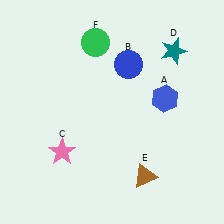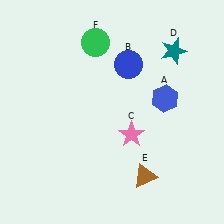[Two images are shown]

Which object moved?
The pink star (C) moved right.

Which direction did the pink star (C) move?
The pink star (C) moved right.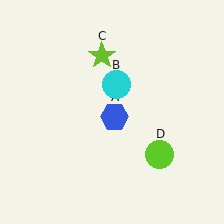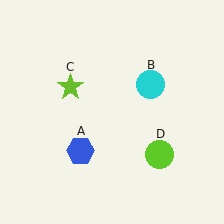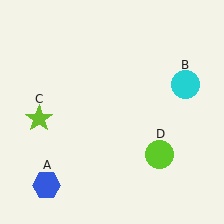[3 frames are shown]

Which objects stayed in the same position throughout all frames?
Lime circle (object D) remained stationary.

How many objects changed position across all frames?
3 objects changed position: blue hexagon (object A), cyan circle (object B), lime star (object C).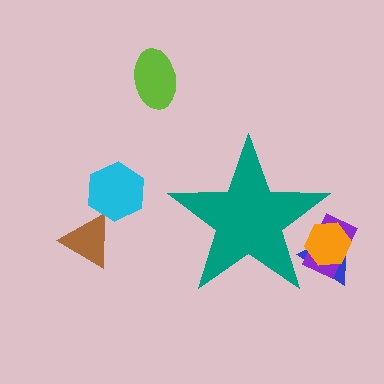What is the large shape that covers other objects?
A teal star.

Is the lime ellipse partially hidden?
No, the lime ellipse is fully visible.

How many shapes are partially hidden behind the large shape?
3 shapes are partially hidden.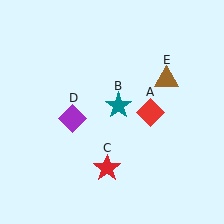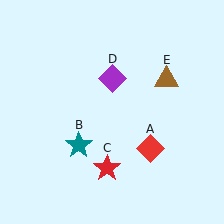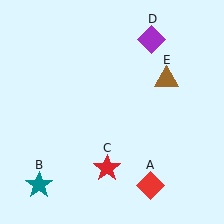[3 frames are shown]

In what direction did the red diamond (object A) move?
The red diamond (object A) moved down.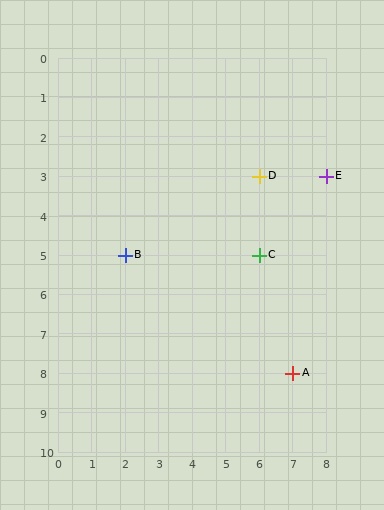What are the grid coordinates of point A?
Point A is at grid coordinates (7, 8).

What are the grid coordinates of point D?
Point D is at grid coordinates (6, 3).